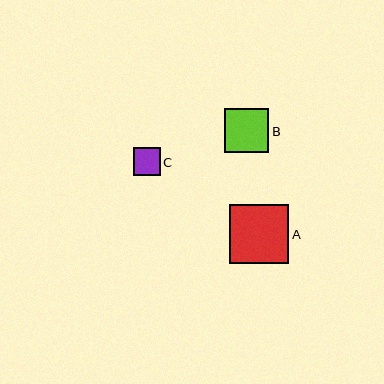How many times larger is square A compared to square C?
Square A is approximately 2.2 times the size of square C.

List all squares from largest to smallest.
From largest to smallest: A, B, C.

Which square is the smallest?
Square C is the smallest with a size of approximately 27 pixels.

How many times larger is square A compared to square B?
Square A is approximately 1.3 times the size of square B.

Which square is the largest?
Square A is the largest with a size of approximately 59 pixels.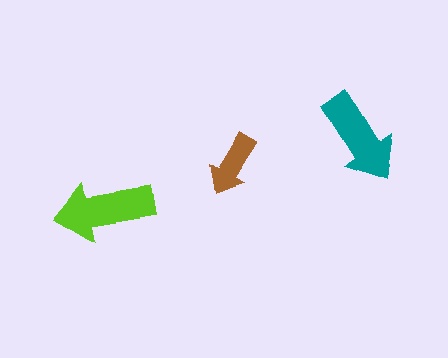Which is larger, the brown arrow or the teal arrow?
The teal one.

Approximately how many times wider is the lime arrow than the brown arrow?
About 1.5 times wider.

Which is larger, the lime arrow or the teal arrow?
The lime one.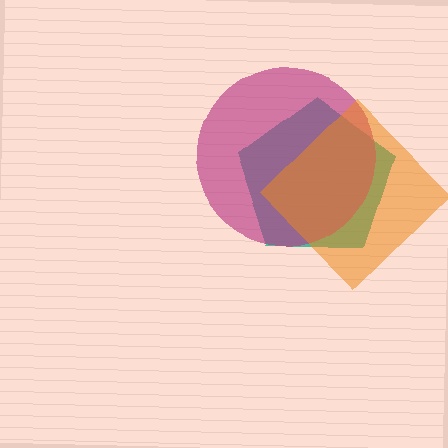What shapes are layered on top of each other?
The layered shapes are: a teal pentagon, a magenta circle, an orange diamond.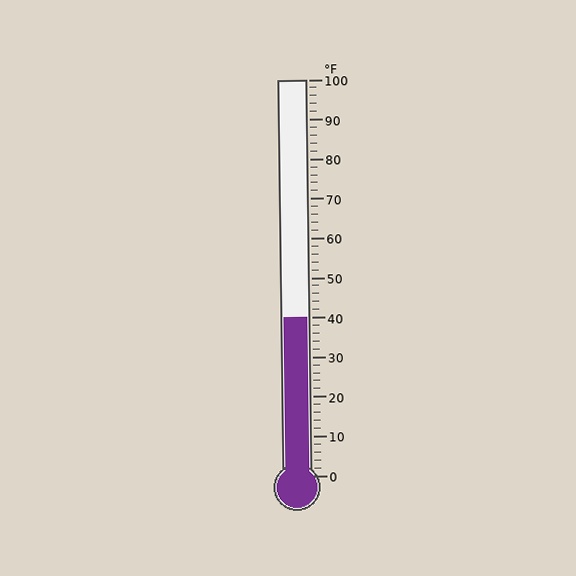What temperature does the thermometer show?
The thermometer shows approximately 40°F.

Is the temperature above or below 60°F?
The temperature is below 60°F.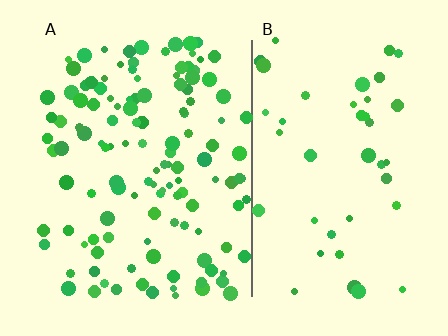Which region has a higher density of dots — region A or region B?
A (the left).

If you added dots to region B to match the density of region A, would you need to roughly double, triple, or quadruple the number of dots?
Approximately triple.